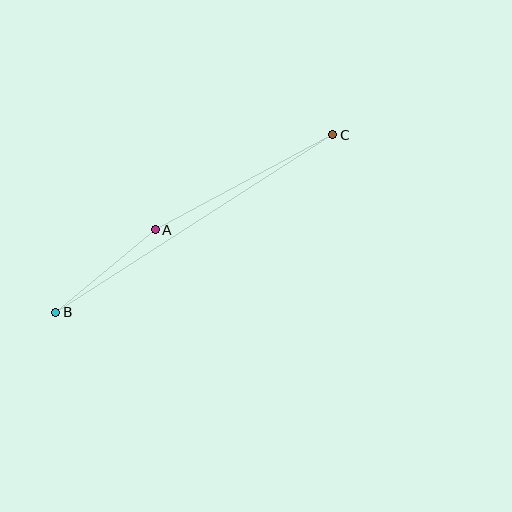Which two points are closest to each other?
Points A and B are closest to each other.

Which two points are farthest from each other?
Points B and C are farthest from each other.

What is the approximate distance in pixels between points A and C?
The distance between A and C is approximately 201 pixels.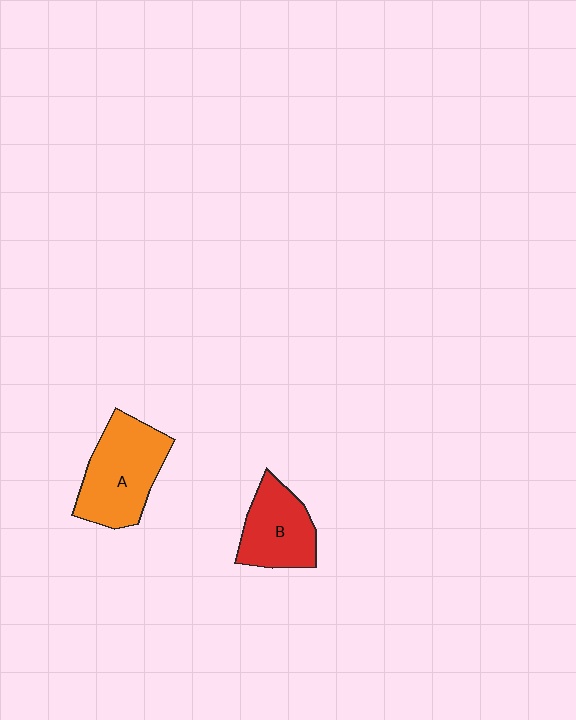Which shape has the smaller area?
Shape B (red).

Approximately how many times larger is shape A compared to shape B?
Approximately 1.3 times.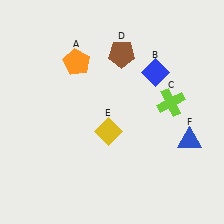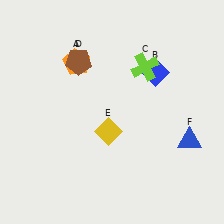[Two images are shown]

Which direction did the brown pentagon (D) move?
The brown pentagon (D) moved left.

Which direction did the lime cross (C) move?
The lime cross (C) moved up.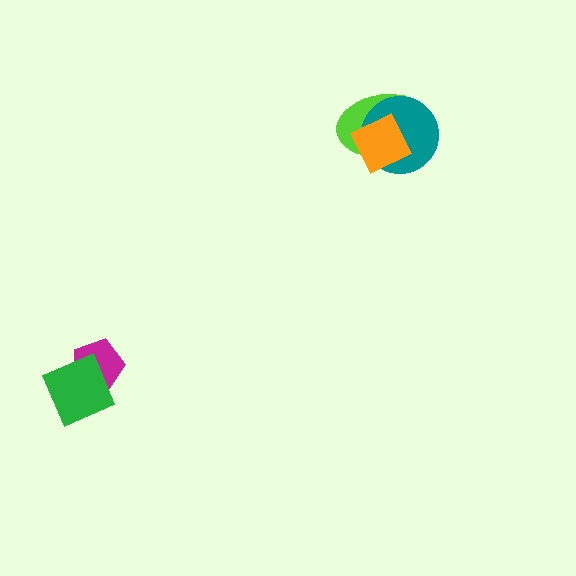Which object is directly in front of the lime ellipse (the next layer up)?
The teal circle is directly in front of the lime ellipse.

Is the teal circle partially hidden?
Yes, it is partially covered by another shape.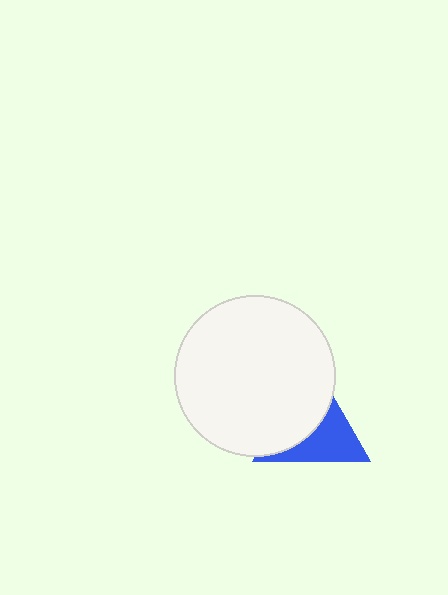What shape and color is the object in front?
The object in front is a white circle.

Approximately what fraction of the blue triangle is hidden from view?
Roughly 54% of the blue triangle is hidden behind the white circle.